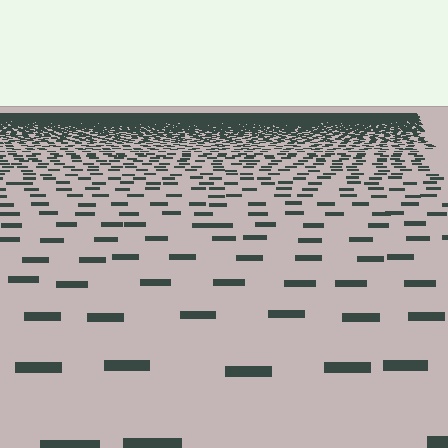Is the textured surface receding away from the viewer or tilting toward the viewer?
The surface is receding away from the viewer. Texture elements get smaller and denser toward the top.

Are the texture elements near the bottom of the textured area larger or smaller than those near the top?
Larger. Near the bottom, elements are closer to the viewer and appear at a bigger on-screen size.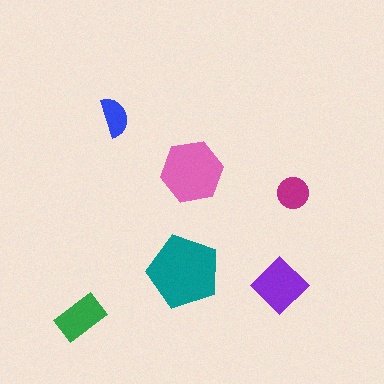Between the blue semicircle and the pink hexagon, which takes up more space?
The pink hexagon.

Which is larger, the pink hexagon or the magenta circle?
The pink hexagon.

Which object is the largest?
The teal pentagon.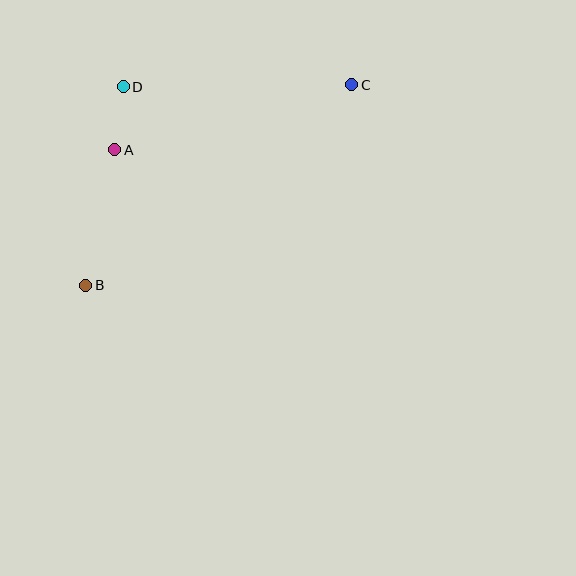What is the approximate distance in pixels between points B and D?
The distance between B and D is approximately 202 pixels.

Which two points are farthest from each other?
Points B and C are farthest from each other.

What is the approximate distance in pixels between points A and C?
The distance between A and C is approximately 245 pixels.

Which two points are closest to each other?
Points A and D are closest to each other.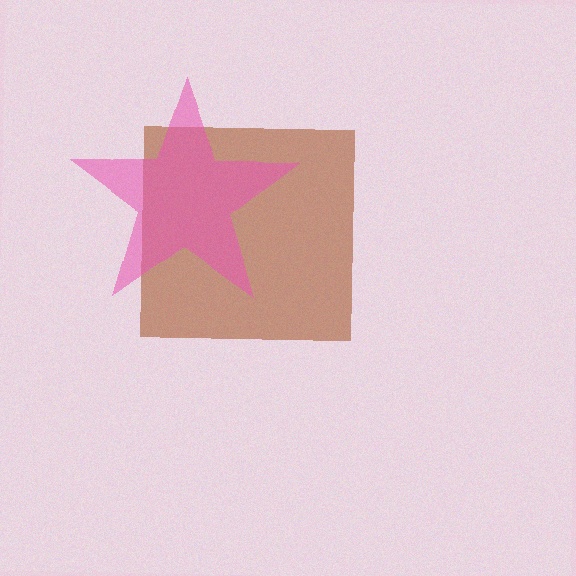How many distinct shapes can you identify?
There are 2 distinct shapes: a brown square, a pink star.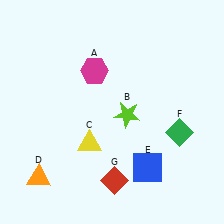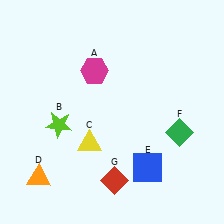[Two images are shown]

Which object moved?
The lime star (B) moved left.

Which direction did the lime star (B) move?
The lime star (B) moved left.